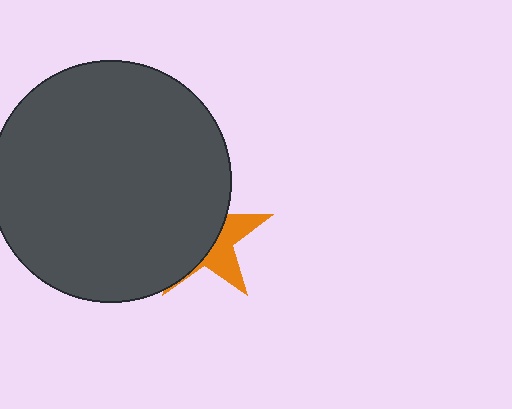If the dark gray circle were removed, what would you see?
You would see the complete orange star.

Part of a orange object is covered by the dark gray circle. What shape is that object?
It is a star.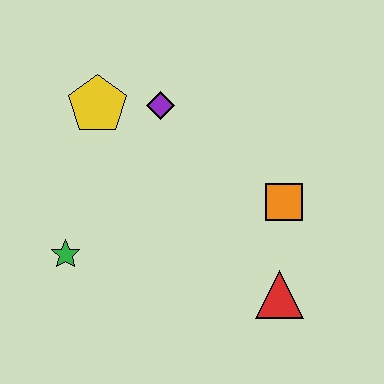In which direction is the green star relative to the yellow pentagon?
The green star is below the yellow pentagon.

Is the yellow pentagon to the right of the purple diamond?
No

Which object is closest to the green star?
The yellow pentagon is closest to the green star.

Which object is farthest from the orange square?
The green star is farthest from the orange square.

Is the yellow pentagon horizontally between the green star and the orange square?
Yes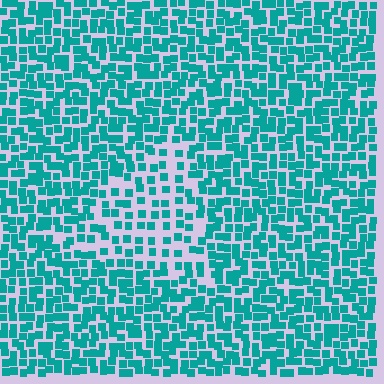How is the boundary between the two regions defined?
The boundary is defined by a change in element density (approximately 1.9x ratio). All elements are the same color, size, and shape.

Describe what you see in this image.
The image contains small teal elements arranged at two different densities. A triangle-shaped region is visible where the elements are less densely packed than the surrounding area.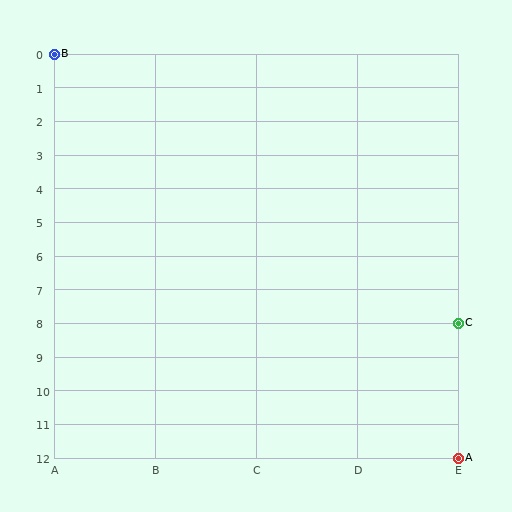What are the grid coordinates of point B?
Point B is at grid coordinates (A, 0).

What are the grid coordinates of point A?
Point A is at grid coordinates (E, 12).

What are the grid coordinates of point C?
Point C is at grid coordinates (E, 8).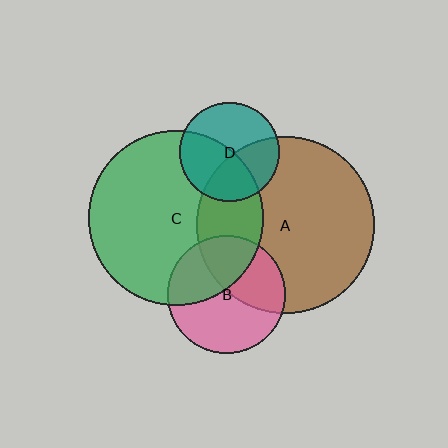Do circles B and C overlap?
Yes.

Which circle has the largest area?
Circle A (brown).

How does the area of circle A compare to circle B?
Approximately 2.3 times.